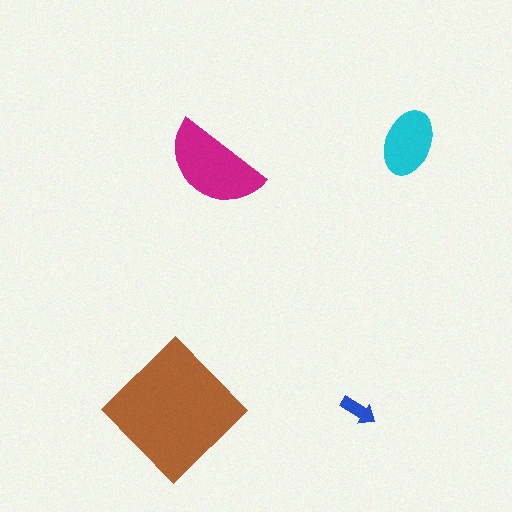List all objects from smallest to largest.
The blue arrow, the cyan ellipse, the magenta semicircle, the brown diamond.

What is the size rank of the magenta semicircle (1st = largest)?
2nd.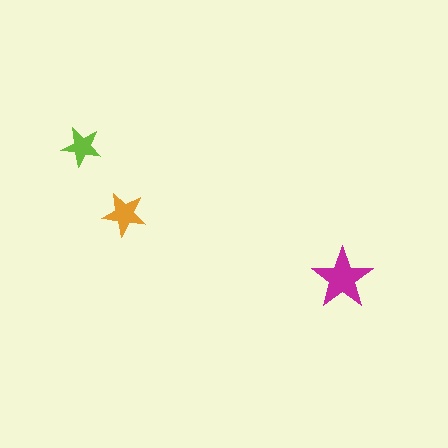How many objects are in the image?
There are 3 objects in the image.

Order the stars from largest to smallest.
the magenta one, the orange one, the lime one.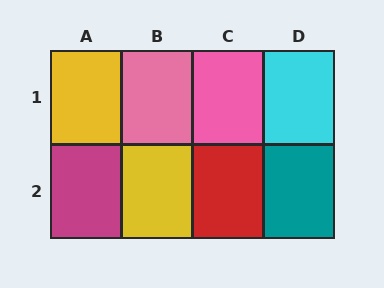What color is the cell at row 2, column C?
Red.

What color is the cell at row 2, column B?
Yellow.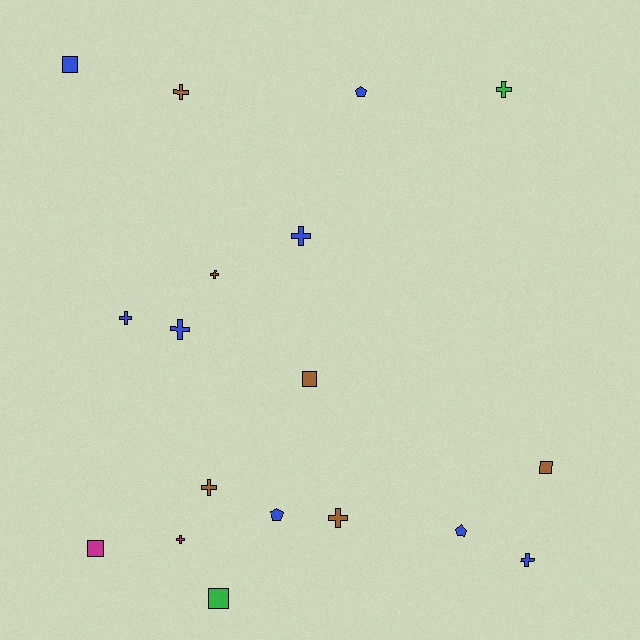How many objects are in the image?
There are 18 objects.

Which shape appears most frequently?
Cross, with 10 objects.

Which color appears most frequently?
Blue, with 8 objects.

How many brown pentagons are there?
There are no brown pentagons.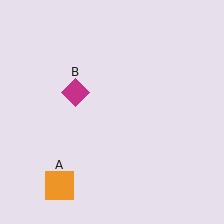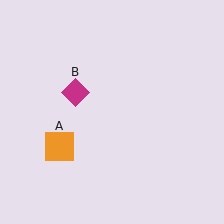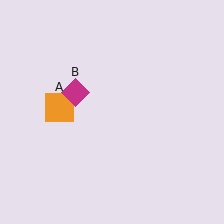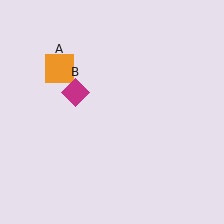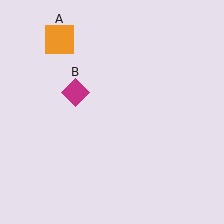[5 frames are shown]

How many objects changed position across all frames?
1 object changed position: orange square (object A).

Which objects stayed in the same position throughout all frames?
Magenta diamond (object B) remained stationary.